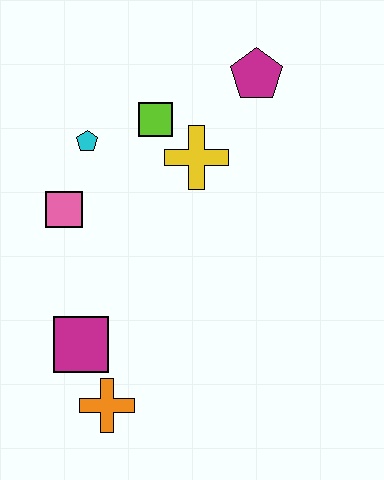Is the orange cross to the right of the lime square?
No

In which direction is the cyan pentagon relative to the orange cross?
The cyan pentagon is above the orange cross.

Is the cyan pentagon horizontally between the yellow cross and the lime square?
No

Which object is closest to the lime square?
The yellow cross is closest to the lime square.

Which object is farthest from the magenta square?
The magenta pentagon is farthest from the magenta square.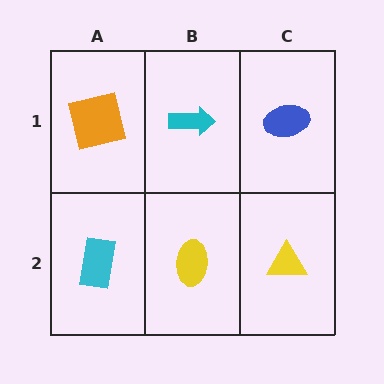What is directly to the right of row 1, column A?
A cyan arrow.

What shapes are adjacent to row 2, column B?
A cyan arrow (row 1, column B), a cyan rectangle (row 2, column A), a yellow triangle (row 2, column C).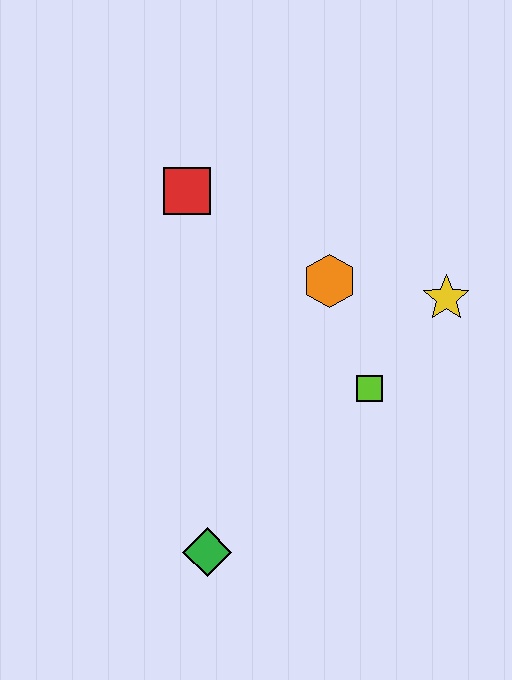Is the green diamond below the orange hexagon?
Yes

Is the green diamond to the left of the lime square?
Yes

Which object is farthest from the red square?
The green diamond is farthest from the red square.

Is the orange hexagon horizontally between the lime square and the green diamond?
Yes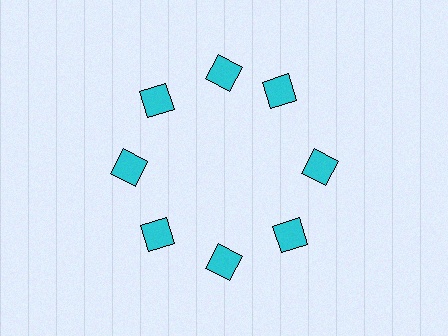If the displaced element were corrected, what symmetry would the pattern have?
It would have 8-fold rotational symmetry — the pattern would map onto itself every 45 degrees.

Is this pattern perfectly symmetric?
No. The 8 cyan squares are arranged in a ring, but one element near the 2 o'clock position is rotated out of alignment along the ring, breaking the 8-fold rotational symmetry.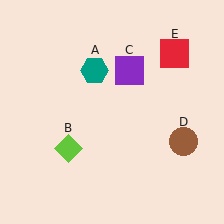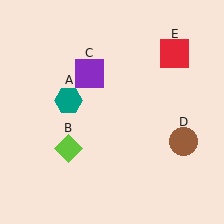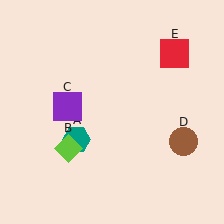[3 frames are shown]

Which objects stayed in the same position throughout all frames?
Lime diamond (object B) and brown circle (object D) and red square (object E) remained stationary.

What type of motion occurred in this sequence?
The teal hexagon (object A), purple square (object C) rotated counterclockwise around the center of the scene.